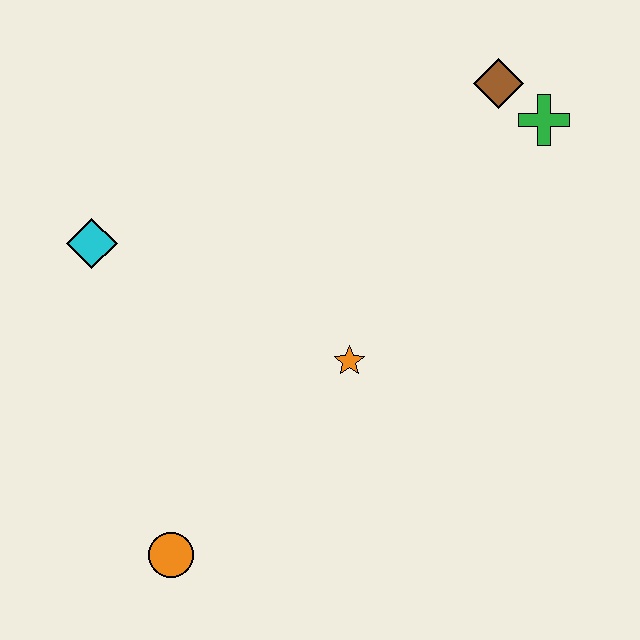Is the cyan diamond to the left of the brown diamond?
Yes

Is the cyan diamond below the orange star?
No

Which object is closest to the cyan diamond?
The orange star is closest to the cyan diamond.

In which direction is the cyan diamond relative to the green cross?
The cyan diamond is to the left of the green cross.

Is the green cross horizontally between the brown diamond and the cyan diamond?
No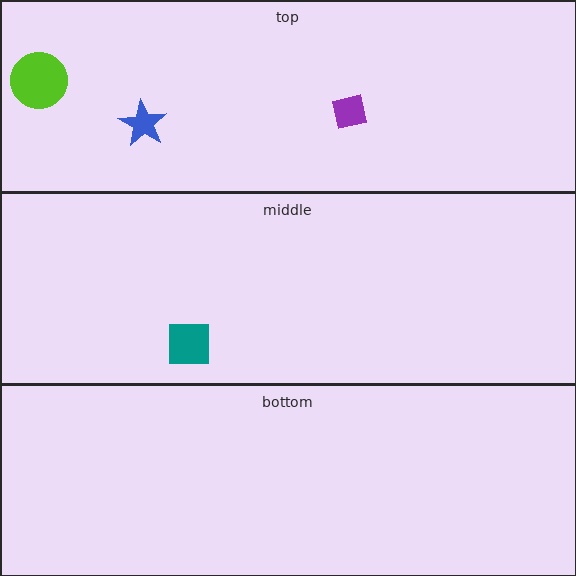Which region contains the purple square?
The top region.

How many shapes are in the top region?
3.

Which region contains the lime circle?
The top region.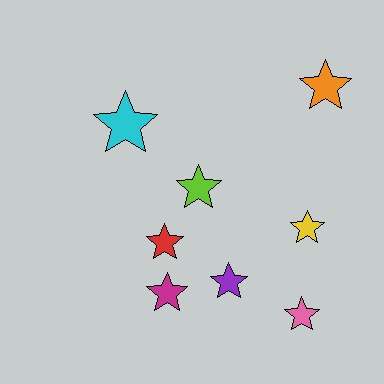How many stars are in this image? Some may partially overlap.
There are 8 stars.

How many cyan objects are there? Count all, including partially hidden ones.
There is 1 cyan object.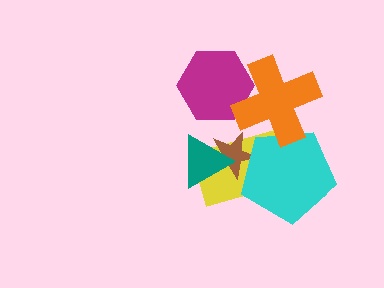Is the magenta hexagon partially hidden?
Yes, it is partially covered by another shape.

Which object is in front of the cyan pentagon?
The orange cross is in front of the cyan pentagon.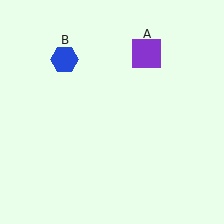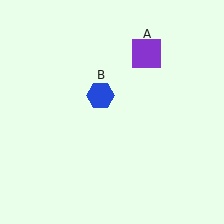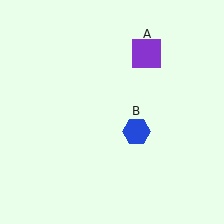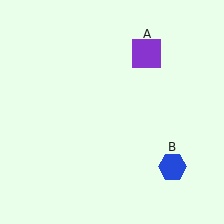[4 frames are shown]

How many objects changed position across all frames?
1 object changed position: blue hexagon (object B).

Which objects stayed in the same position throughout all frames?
Purple square (object A) remained stationary.